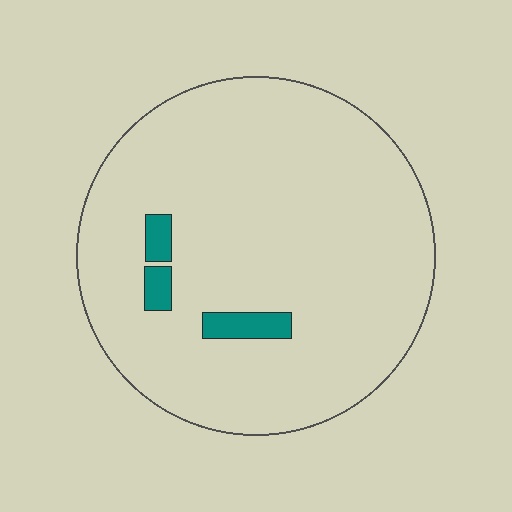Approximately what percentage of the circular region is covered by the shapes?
Approximately 5%.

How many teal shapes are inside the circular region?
3.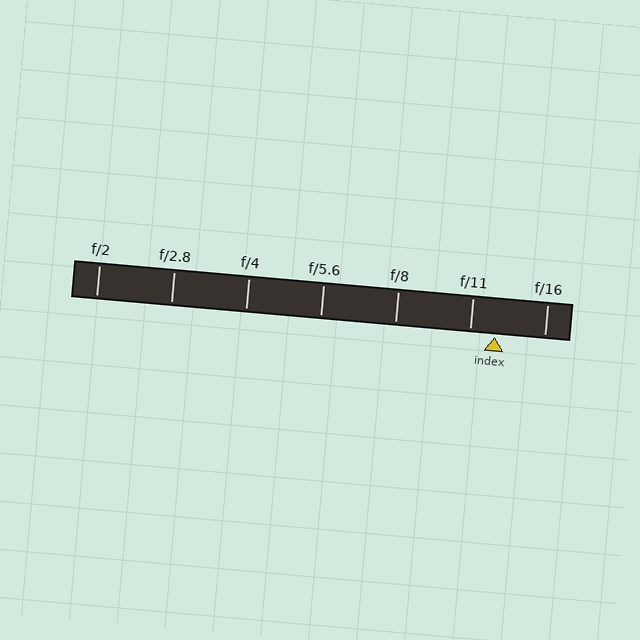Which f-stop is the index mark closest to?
The index mark is closest to f/11.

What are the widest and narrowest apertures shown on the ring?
The widest aperture shown is f/2 and the narrowest is f/16.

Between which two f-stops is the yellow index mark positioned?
The index mark is between f/11 and f/16.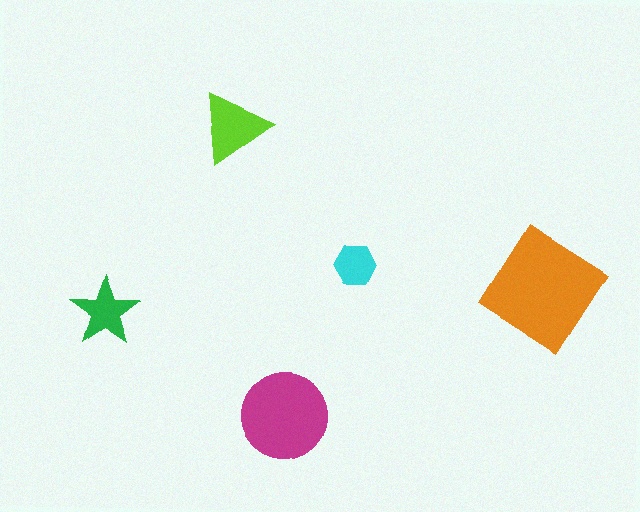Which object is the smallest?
The cyan hexagon.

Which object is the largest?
The orange diamond.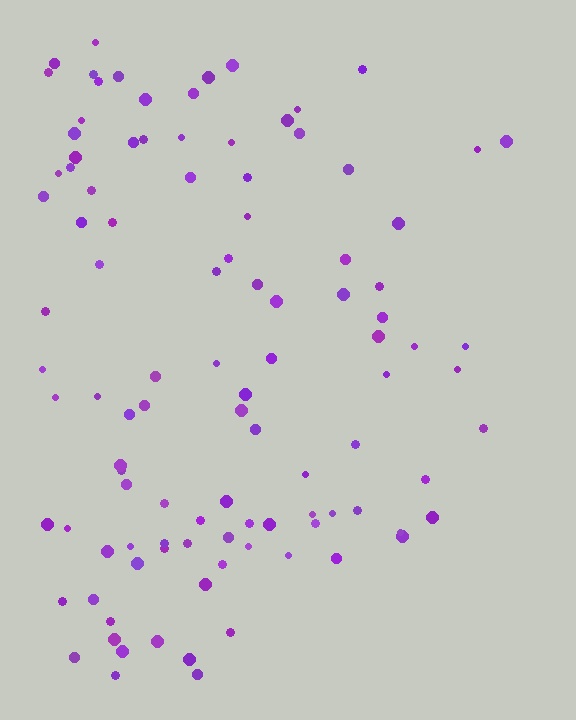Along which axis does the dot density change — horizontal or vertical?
Horizontal.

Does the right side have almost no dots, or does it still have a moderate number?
Still a moderate number, just noticeably fewer than the left.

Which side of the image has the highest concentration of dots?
The left.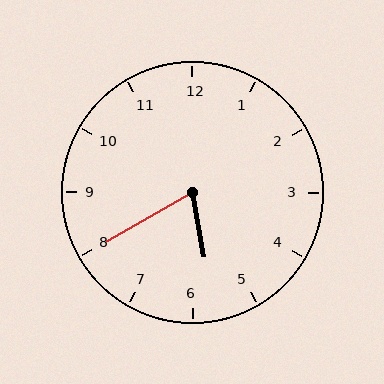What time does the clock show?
5:40.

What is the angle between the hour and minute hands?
Approximately 70 degrees.